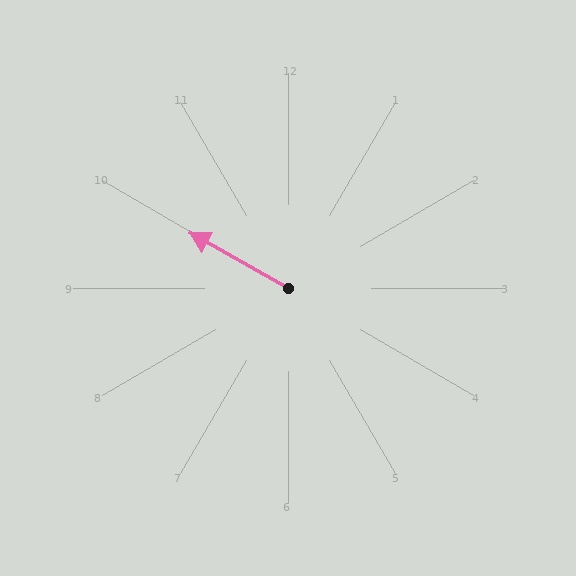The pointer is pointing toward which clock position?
Roughly 10 o'clock.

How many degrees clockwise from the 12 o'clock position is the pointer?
Approximately 299 degrees.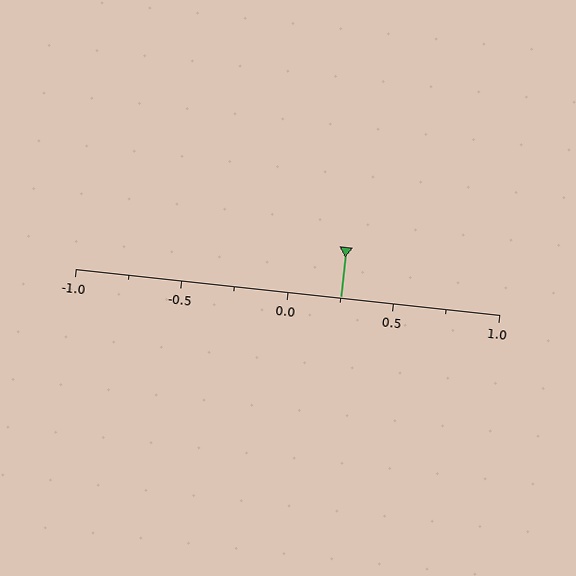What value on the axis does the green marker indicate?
The marker indicates approximately 0.25.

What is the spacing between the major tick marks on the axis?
The major ticks are spaced 0.5 apart.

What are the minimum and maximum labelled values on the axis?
The axis runs from -1.0 to 1.0.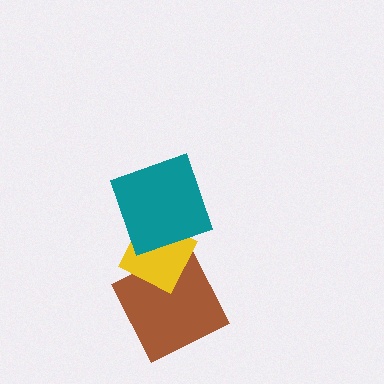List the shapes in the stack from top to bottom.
From top to bottom: the teal square, the yellow diamond, the brown square.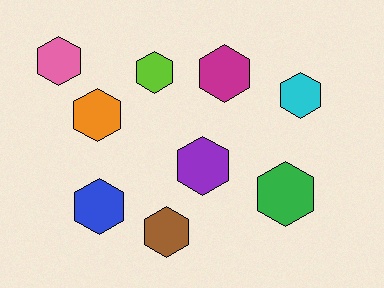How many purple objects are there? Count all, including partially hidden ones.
There is 1 purple object.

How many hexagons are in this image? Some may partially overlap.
There are 9 hexagons.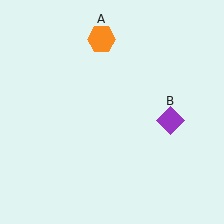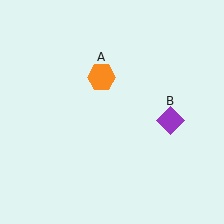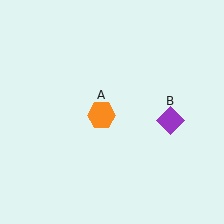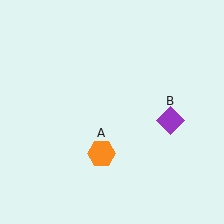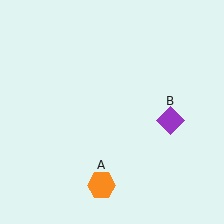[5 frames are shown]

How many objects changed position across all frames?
1 object changed position: orange hexagon (object A).